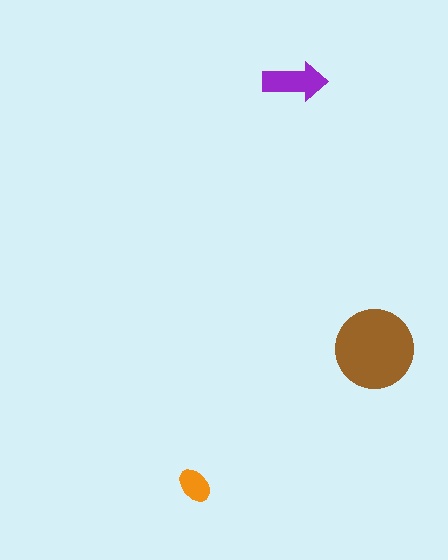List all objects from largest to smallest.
The brown circle, the purple arrow, the orange ellipse.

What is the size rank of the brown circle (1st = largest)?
1st.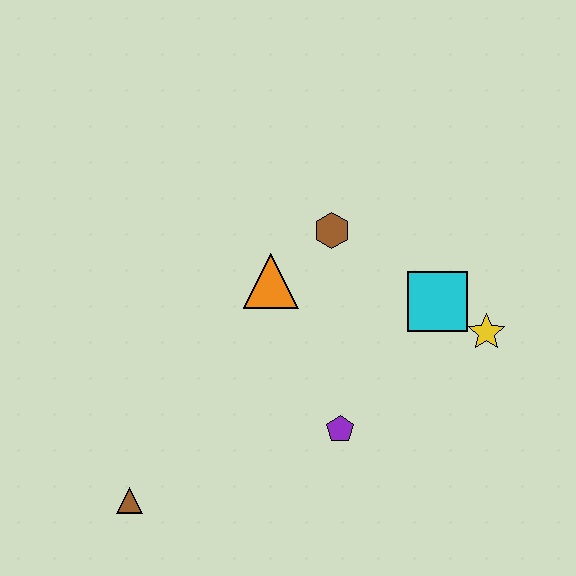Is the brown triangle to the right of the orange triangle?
No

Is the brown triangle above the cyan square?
No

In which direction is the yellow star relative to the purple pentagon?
The yellow star is to the right of the purple pentagon.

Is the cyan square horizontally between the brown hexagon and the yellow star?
Yes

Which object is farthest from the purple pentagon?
The brown triangle is farthest from the purple pentagon.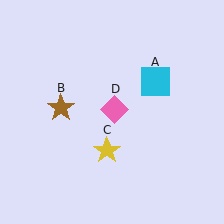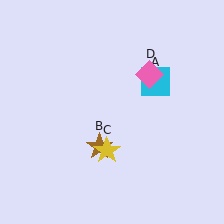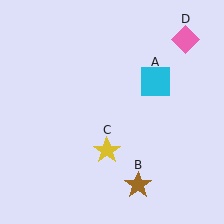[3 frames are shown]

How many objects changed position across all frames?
2 objects changed position: brown star (object B), pink diamond (object D).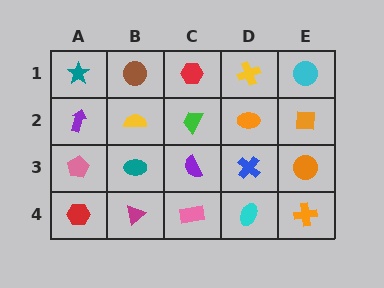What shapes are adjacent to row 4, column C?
A purple semicircle (row 3, column C), a magenta triangle (row 4, column B), a cyan ellipse (row 4, column D).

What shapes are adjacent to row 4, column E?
An orange circle (row 3, column E), a cyan ellipse (row 4, column D).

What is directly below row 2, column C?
A purple semicircle.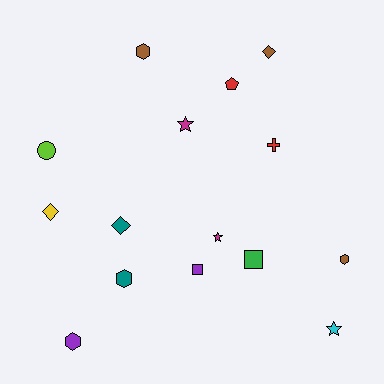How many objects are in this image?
There are 15 objects.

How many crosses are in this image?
There is 1 cross.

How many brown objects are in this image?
There are 3 brown objects.